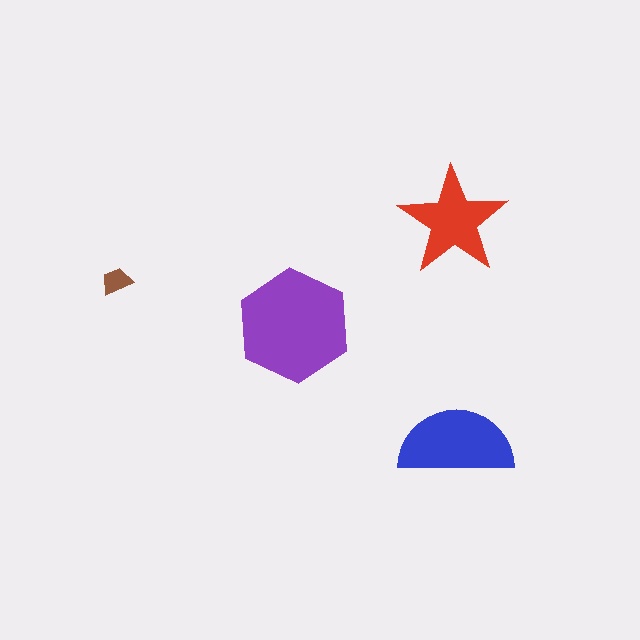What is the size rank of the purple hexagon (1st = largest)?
1st.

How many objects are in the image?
There are 4 objects in the image.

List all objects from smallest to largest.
The brown trapezoid, the red star, the blue semicircle, the purple hexagon.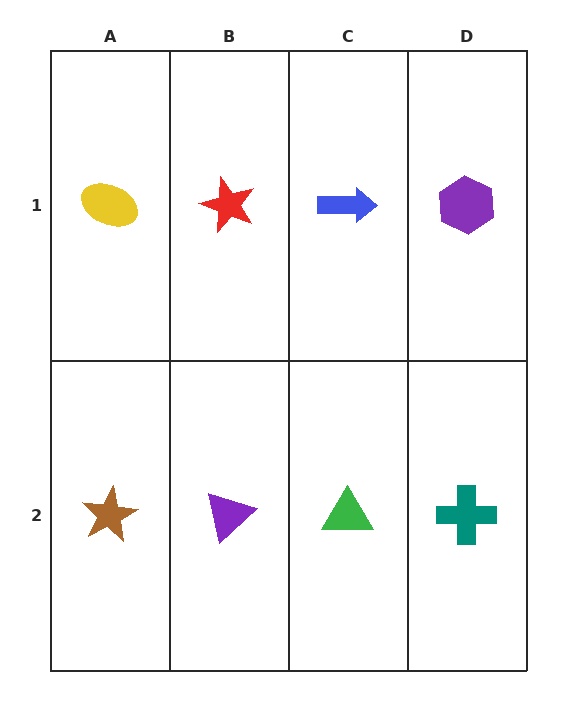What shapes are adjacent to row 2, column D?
A purple hexagon (row 1, column D), a green triangle (row 2, column C).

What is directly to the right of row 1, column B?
A blue arrow.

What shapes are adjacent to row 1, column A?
A brown star (row 2, column A), a red star (row 1, column B).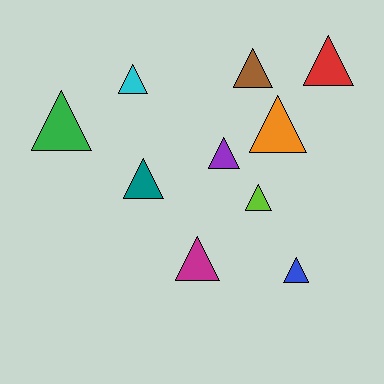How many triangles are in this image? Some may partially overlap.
There are 10 triangles.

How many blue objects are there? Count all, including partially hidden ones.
There is 1 blue object.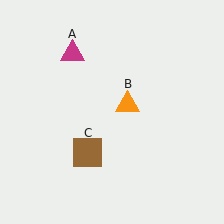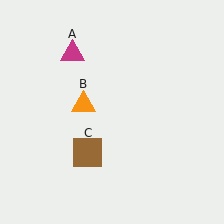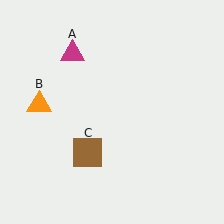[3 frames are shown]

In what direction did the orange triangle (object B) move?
The orange triangle (object B) moved left.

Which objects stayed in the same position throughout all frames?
Magenta triangle (object A) and brown square (object C) remained stationary.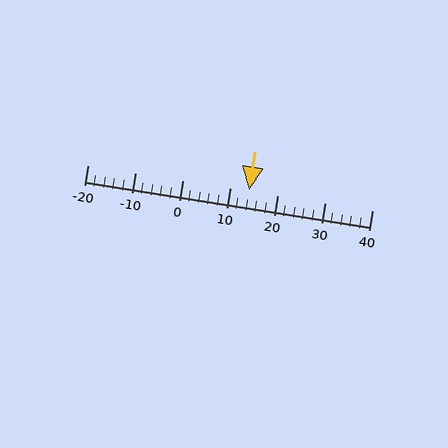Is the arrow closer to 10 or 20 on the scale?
The arrow is closer to 10.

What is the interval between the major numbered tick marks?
The major tick marks are spaced 10 units apart.